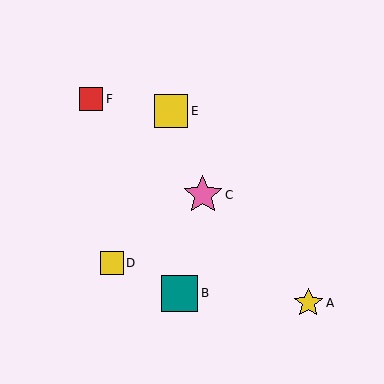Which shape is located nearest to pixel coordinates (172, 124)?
The yellow square (labeled E) at (171, 111) is nearest to that location.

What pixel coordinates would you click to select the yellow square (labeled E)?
Click at (171, 111) to select the yellow square E.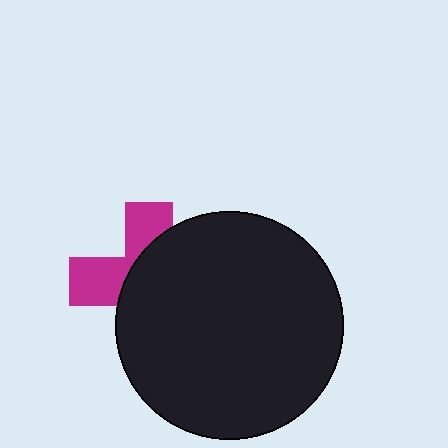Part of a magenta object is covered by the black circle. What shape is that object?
It is a cross.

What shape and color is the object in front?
The object in front is a black circle.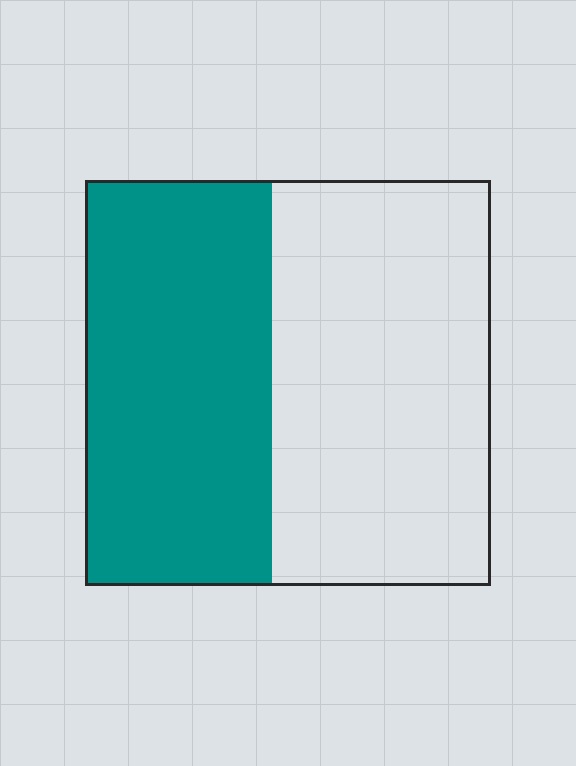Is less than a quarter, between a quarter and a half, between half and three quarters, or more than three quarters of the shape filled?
Between a quarter and a half.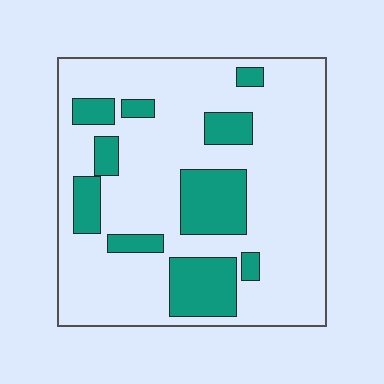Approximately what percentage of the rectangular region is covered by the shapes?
Approximately 25%.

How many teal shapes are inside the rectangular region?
10.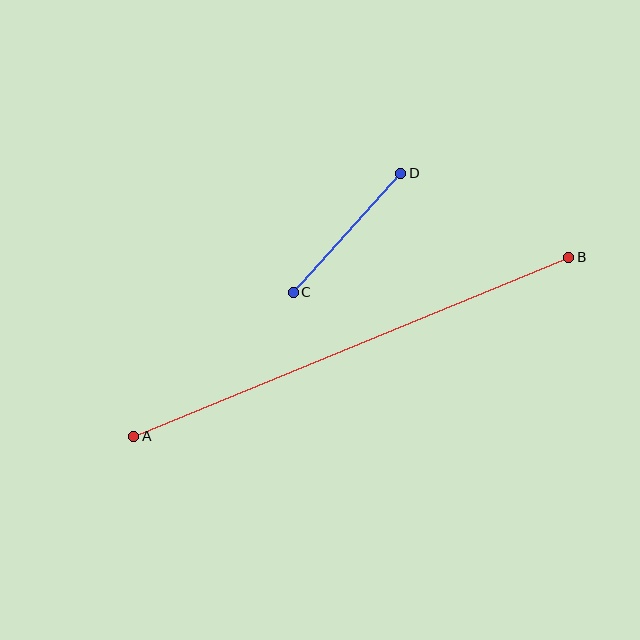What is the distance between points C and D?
The distance is approximately 160 pixels.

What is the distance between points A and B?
The distance is approximately 470 pixels.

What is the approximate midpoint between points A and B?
The midpoint is at approximately (351, 347) pixels.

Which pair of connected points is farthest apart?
Points A and B are farthest apart.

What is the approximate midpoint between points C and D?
The midpoint is at approximately (347, 233) pixels.